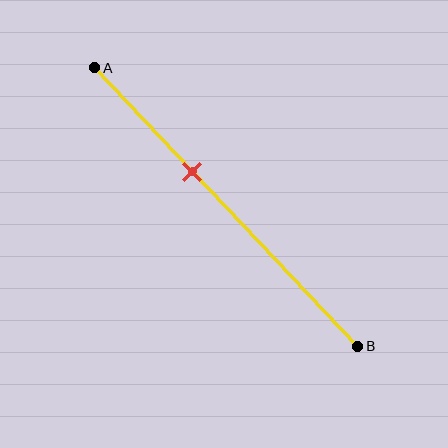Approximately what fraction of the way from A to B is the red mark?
The red mark is approximately 35% of the way from A to B.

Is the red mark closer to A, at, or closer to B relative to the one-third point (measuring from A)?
The red mark is closer to point B than the one-third point of segment AB.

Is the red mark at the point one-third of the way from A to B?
No, the mark is at about 35% from A, not at the 33% one-third point.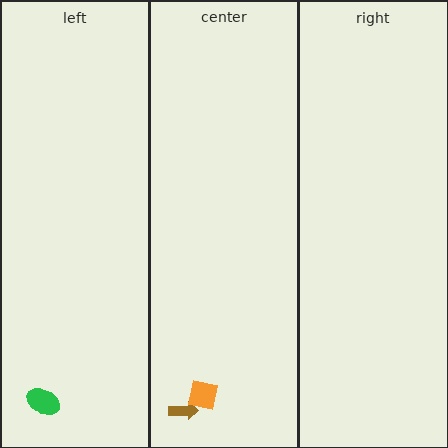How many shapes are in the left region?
1.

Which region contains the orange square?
The center region.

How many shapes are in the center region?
2.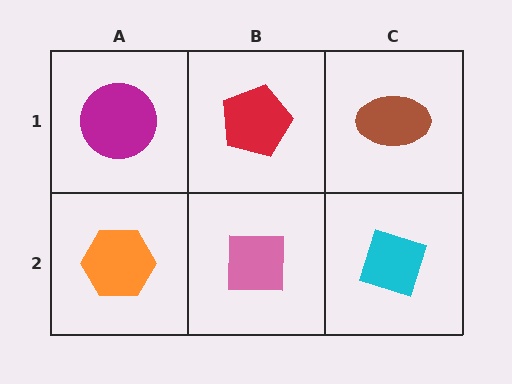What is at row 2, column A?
An orange hexagon.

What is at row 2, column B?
A pink square.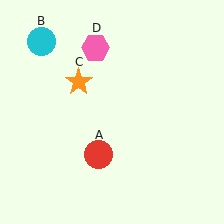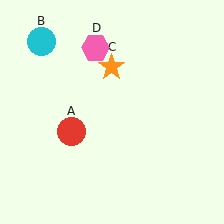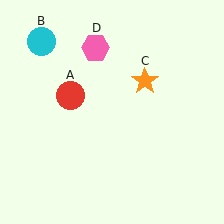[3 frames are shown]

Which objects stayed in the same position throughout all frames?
Cyan circle (object B) and pink hexagon (object D) remained stationary.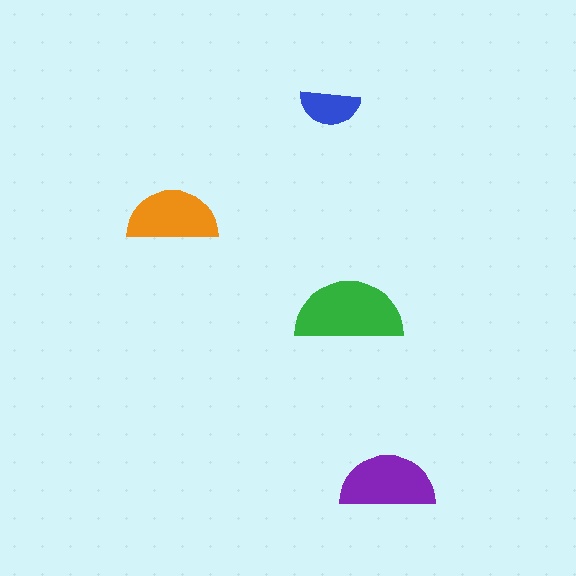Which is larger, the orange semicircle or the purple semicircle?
The purple one.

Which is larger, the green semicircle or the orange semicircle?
The green one.